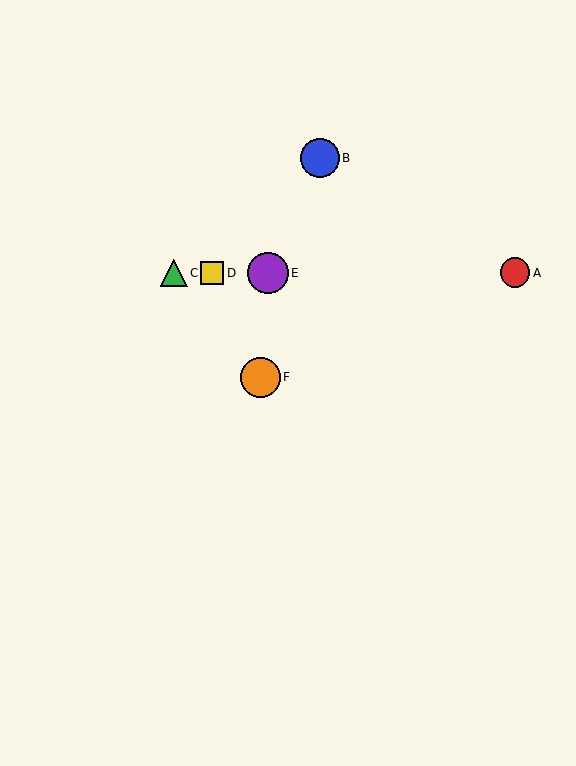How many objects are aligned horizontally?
4 objects (A, C, D, E) are aligned horizontally.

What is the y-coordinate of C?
Object C is at y≈273.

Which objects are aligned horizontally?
Objects A, C, D, E are aligned horizontally.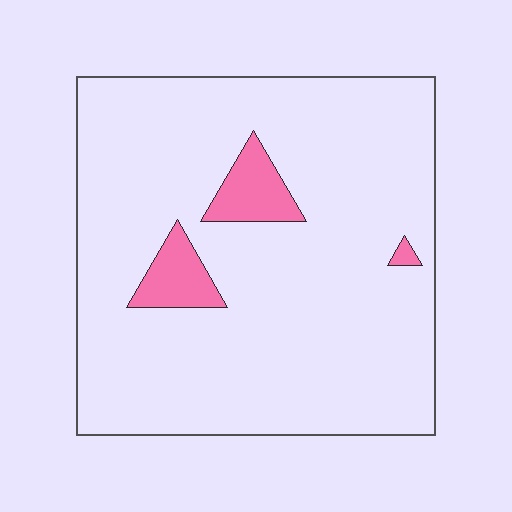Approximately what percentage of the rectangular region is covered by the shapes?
Approximately 10%.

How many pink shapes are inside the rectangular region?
3.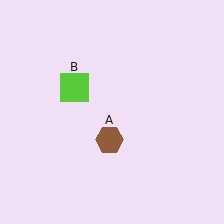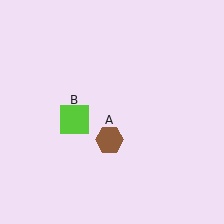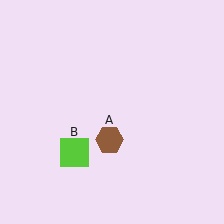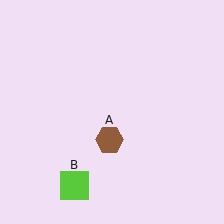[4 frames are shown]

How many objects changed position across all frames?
1 object changed position: lime square (object B).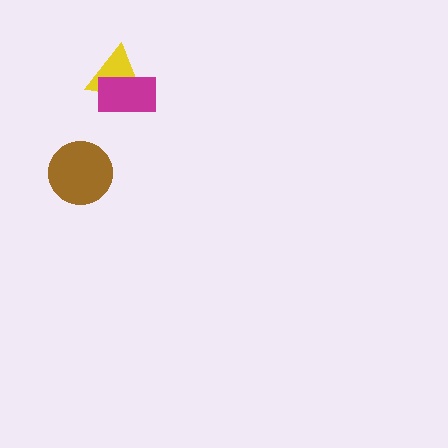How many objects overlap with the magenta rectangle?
1 object overlaps with the magenta rectangle.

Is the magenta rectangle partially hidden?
No, no other shape covers it.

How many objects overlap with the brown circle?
0 objects overlap with the brown circle.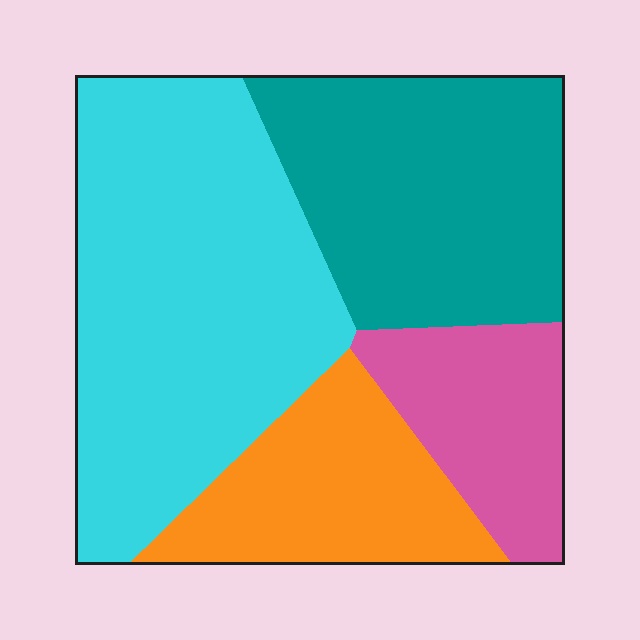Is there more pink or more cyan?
Cyan.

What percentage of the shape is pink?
Pink takes up about one eighth (1/8) of the shape.